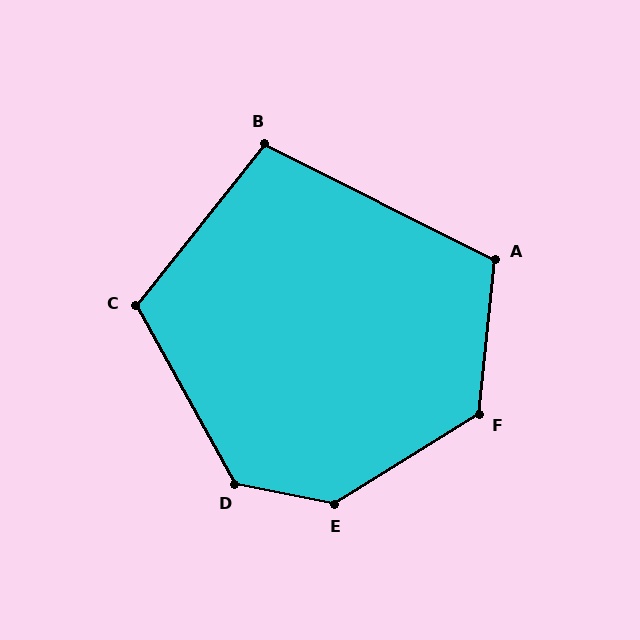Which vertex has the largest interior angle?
E, at approximately 137 degrees.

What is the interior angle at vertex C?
Approximately 112 degrees (obtuse).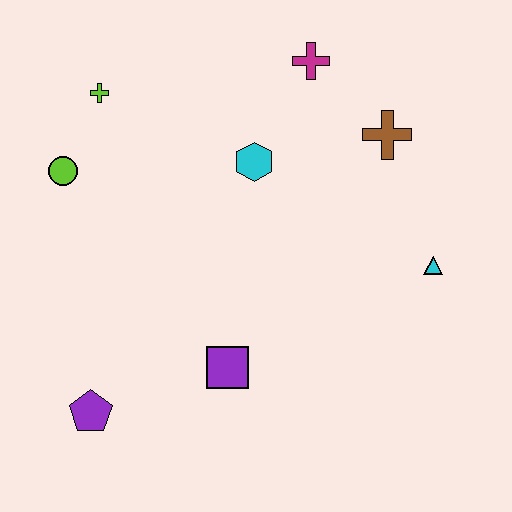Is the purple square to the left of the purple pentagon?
No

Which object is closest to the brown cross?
The magenta cross is closest to the brown cross.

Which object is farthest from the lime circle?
The cyan triangle is farthest from the lime circle.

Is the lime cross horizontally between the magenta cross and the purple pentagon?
Yes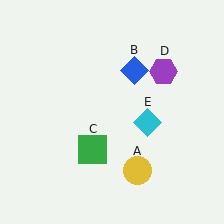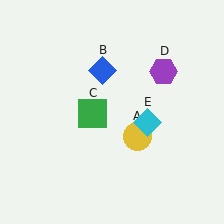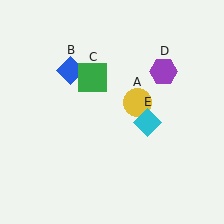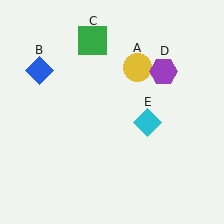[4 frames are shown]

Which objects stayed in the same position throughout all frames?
Purple hexagon (object D) and cyan diamond (object E) remained stationary.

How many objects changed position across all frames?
3 objects changed position: yellow circle (object A), blue diamond (object B), green square (object C).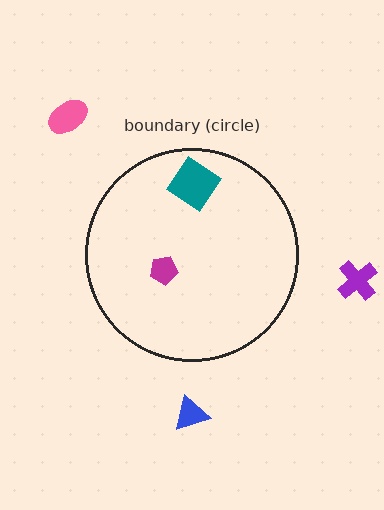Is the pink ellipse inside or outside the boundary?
Outside.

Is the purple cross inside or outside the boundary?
Outside.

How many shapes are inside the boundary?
2 inside, 3 outside.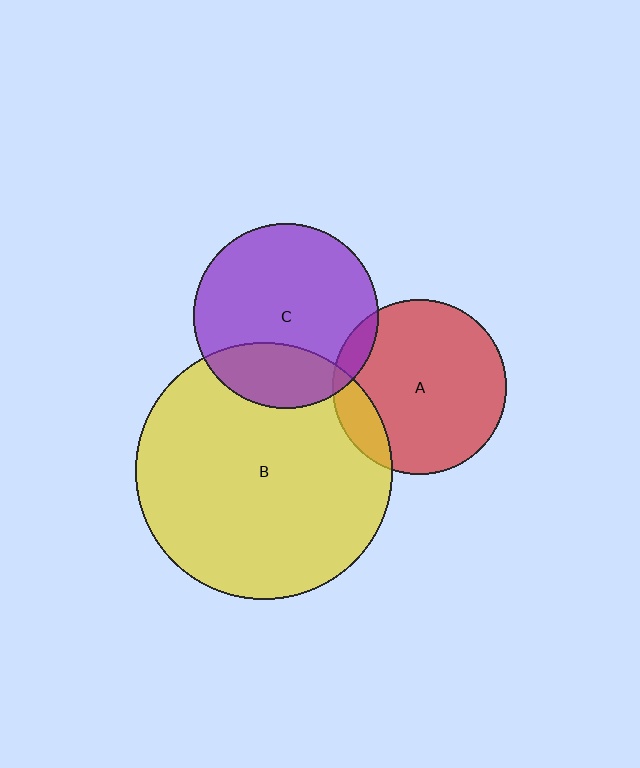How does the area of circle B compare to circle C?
Approximately 1.9 times.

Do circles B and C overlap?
Yes.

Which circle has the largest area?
Circle B (yellow).